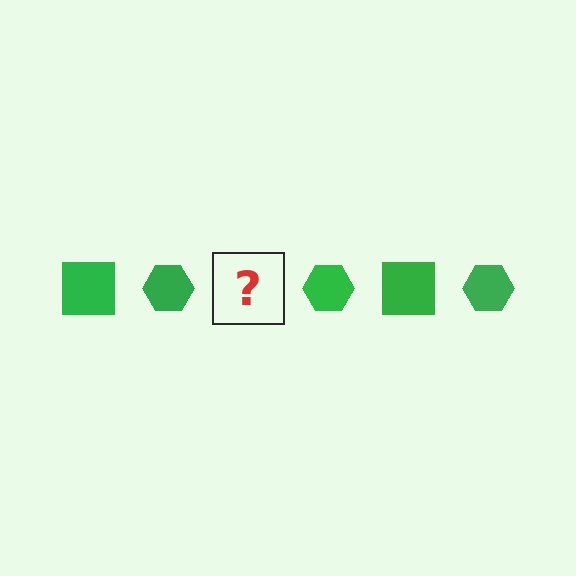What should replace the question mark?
The question mark should be replaced with a green square.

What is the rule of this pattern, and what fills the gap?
The rule is that the pattern cycles through square, hexagon shapes in green. The gap should be filled with a green square.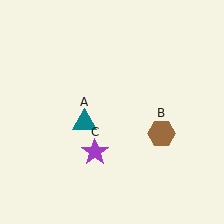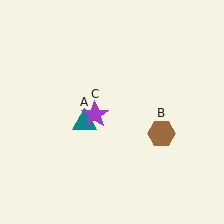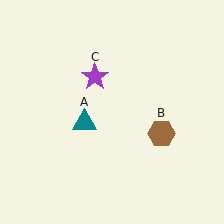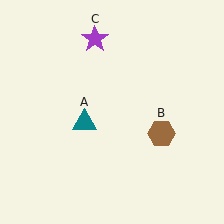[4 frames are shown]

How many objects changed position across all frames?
1 object changed position: purple star (object C).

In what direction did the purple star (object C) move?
The purple star (object C) moved up.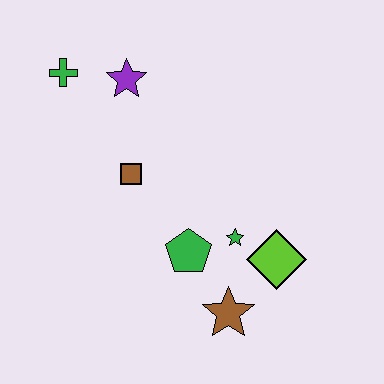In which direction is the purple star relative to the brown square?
The purple star is above the brown square.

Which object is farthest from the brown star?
The green cross is farthest from the brown star.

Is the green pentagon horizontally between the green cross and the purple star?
No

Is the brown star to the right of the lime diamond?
No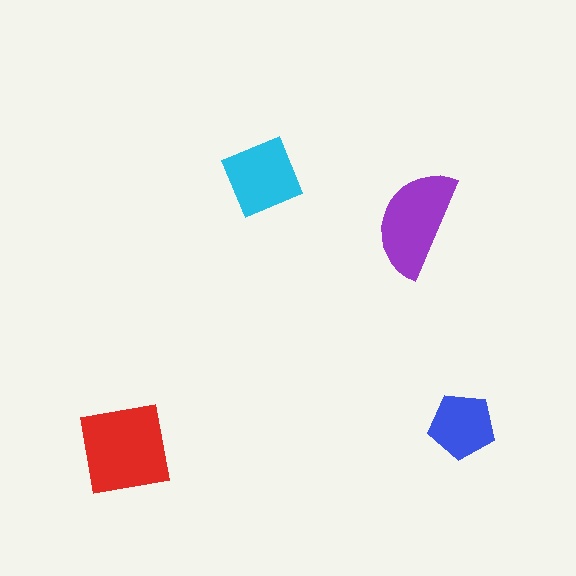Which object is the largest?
The red square.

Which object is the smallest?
The blue pentagon.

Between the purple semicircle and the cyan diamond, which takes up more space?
The purple semicircle.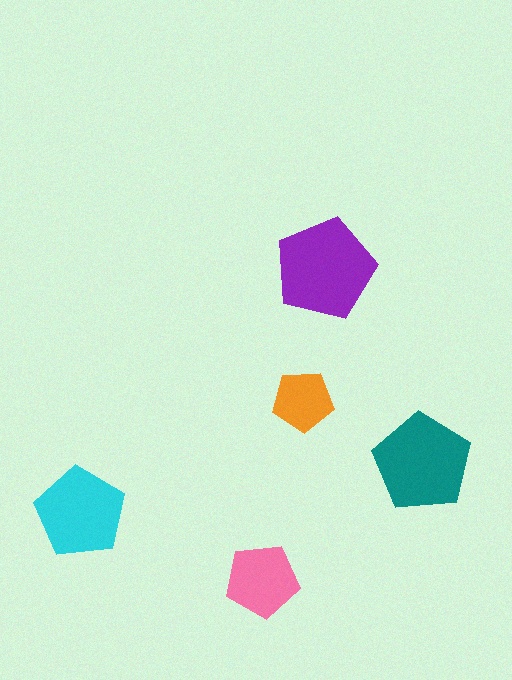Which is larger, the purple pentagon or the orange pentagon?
The purple one.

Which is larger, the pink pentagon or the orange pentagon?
The pink one.